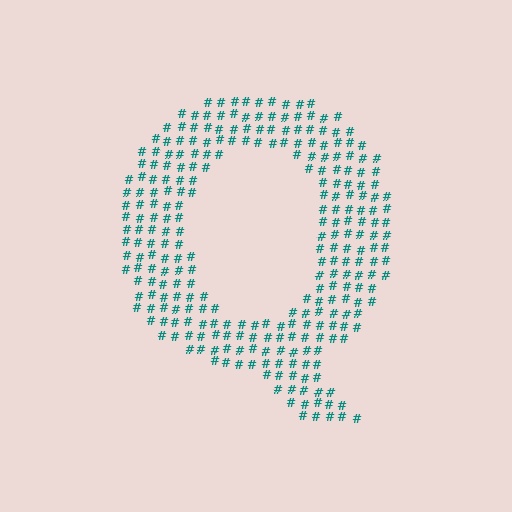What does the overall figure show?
The overall figure shows the letter Q.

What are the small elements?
The small elements are hash symbols.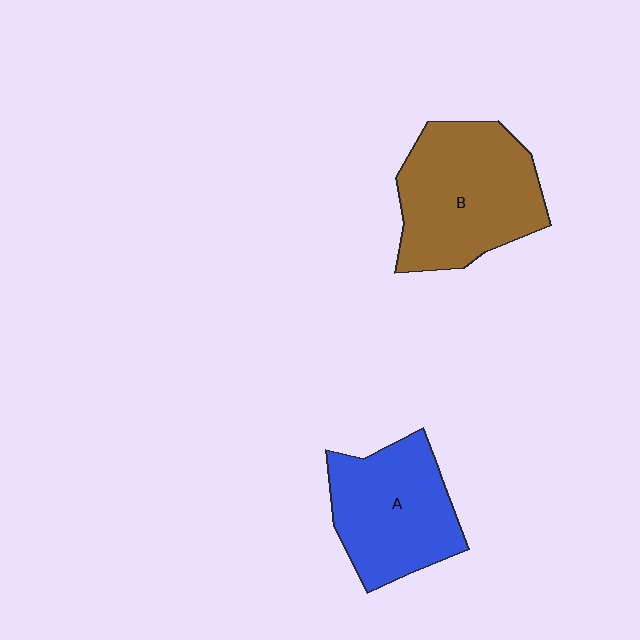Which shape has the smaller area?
Shape A (blue).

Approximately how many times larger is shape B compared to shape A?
Approximately 1.2 times.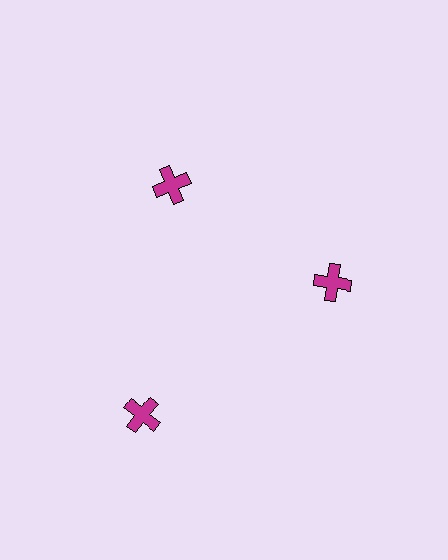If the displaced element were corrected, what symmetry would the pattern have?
It would have 3-fold rotational symmetry — the pattern would map onto itself every 120 degrees.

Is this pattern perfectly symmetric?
No. The 3 magenta crosses are arranged in a ring, but one element near the 7 o'clock position is pushed outward from the center, breaking the 3-fold rotational symmetry.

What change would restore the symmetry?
The symmetry would be restored by moving it inward, back onto the ring so that all 3 crosses sit at equal angles and equal distance from the center.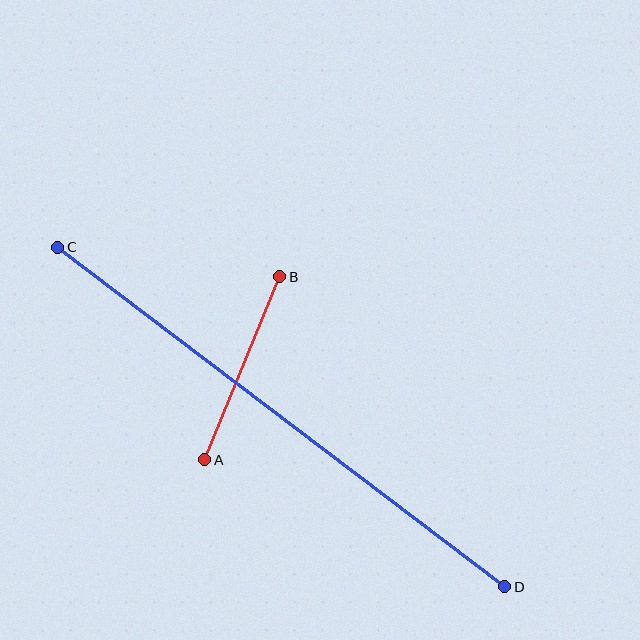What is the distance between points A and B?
The distance is approximately 198 pixels.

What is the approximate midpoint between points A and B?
The midpoint is at approximately (242, 368) pixels.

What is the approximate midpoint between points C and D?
The midpoint is at approximately (281, 417) pixels.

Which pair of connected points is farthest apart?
Points C and D are farthest apart.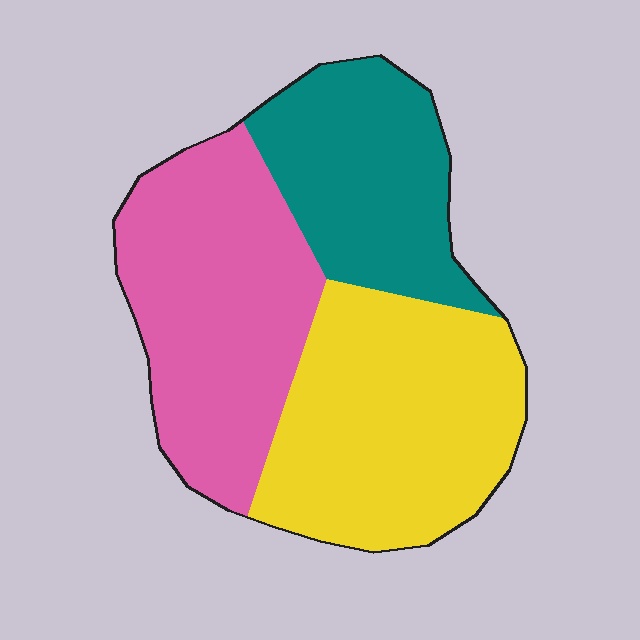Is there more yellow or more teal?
Yellow.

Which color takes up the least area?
Teal, at roughly 25%.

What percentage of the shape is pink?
Pink takes up between a third and a half of the shape.